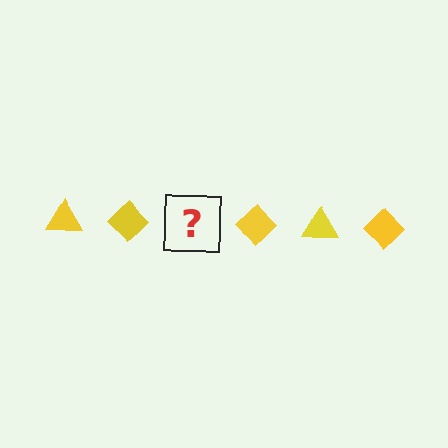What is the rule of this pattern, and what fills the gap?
The rule is that the pattern cycles through triangle, diamond shapes in yellow. The gap should be filled with a yellow triangle.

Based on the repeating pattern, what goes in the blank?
The blank should be a yellow triangle.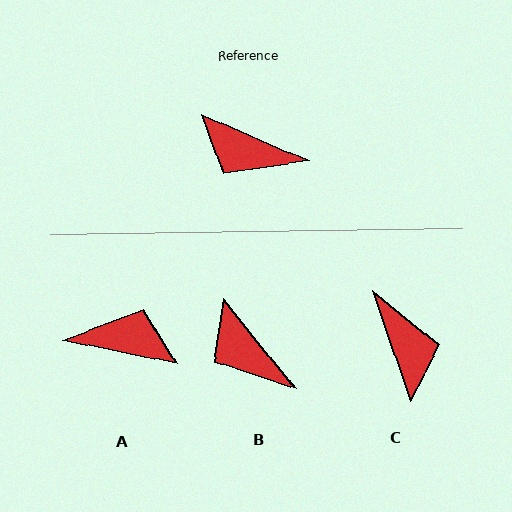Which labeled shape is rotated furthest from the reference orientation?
A, about 168 degrees away.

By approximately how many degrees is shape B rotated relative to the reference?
Approximately 27 degrees clockwise.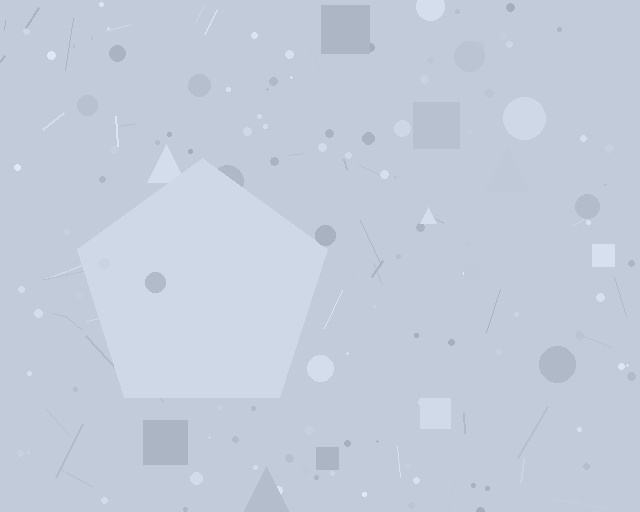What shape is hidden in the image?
A pentagon is hidden in the image.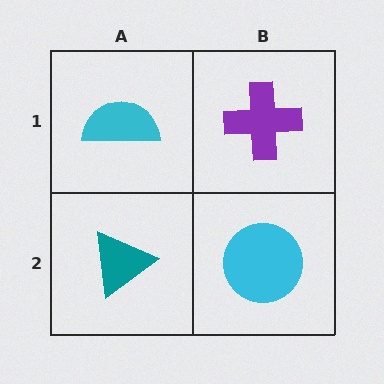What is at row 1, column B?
A purple cross.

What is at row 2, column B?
A cyan circle.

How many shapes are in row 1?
2 shapes.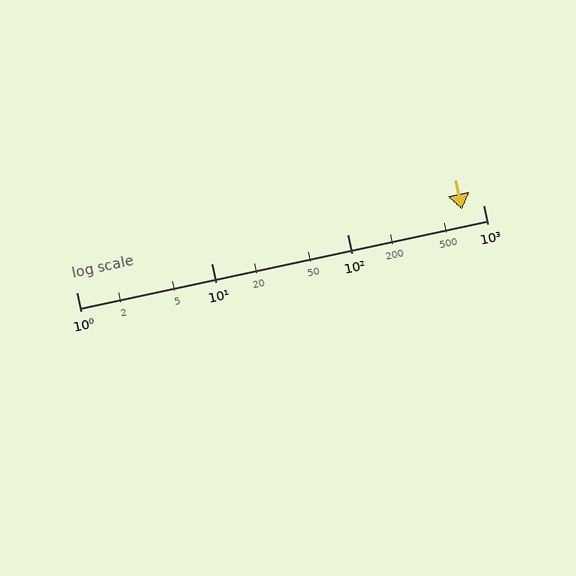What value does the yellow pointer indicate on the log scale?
The pointer indicates approximately 700.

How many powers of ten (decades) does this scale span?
The scale spans 3 decades, from 1 to 1000.